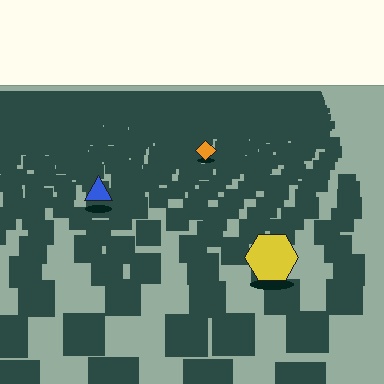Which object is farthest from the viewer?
The orange diamond is farthest from the viewer. It appears smaller and the ground texture around it is denser.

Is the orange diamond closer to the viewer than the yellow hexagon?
No. The yellow hexagon is closer — you can tell from the texture gradient: the ground texture is coarser near it.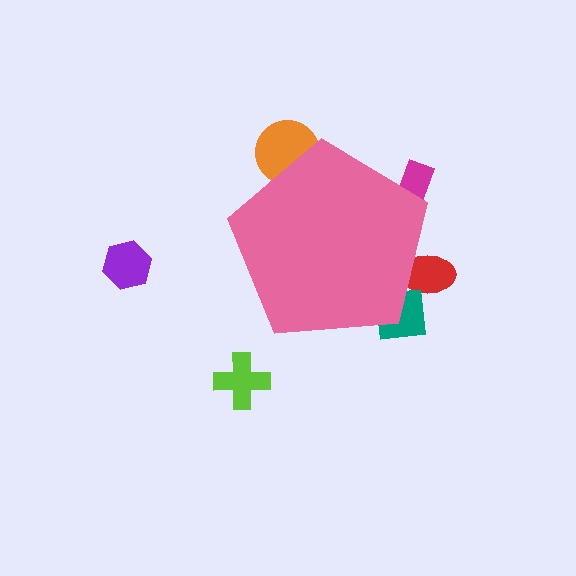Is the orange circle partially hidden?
Yes, the orange circle is partially hidden behind the pink pentagon.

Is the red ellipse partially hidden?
Yes, the red ellipse is partially hidden behind the pink pentagon.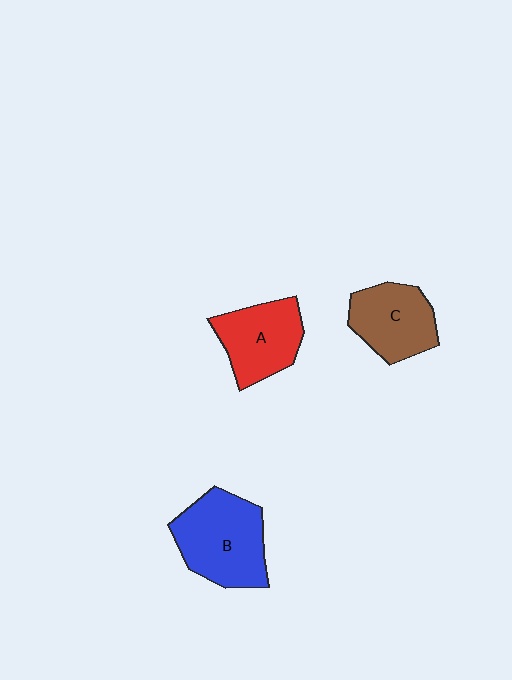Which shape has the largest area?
Shape B (blue).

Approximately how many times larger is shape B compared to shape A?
Approximately 1.3 times.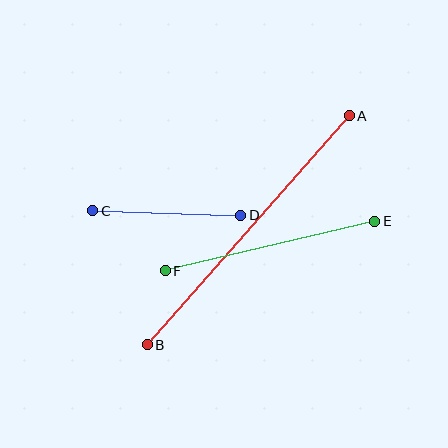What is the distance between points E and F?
The distance is approximately 215 pixels.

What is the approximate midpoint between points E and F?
The midpoint is at approximately (270, 246) pixels.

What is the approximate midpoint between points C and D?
The midpoint is at approximately (167, 213) pixels.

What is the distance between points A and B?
The distance is approximately 305 pixels.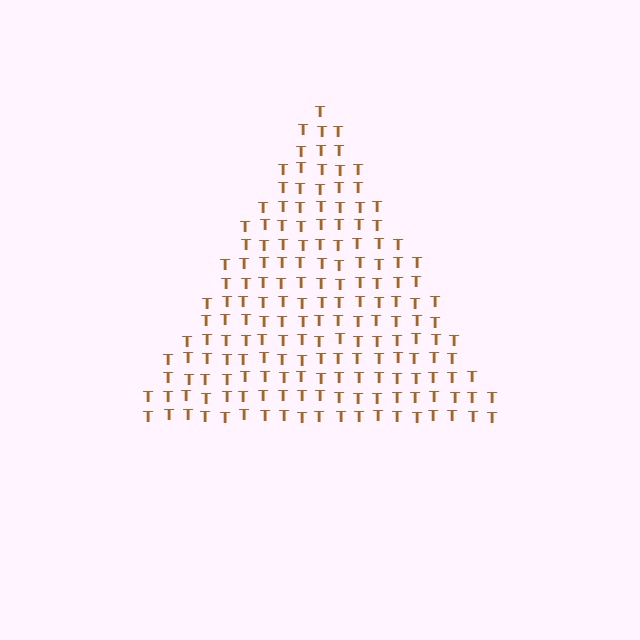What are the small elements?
The small elements are letter T's.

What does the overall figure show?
The overall figure shows a triangle.